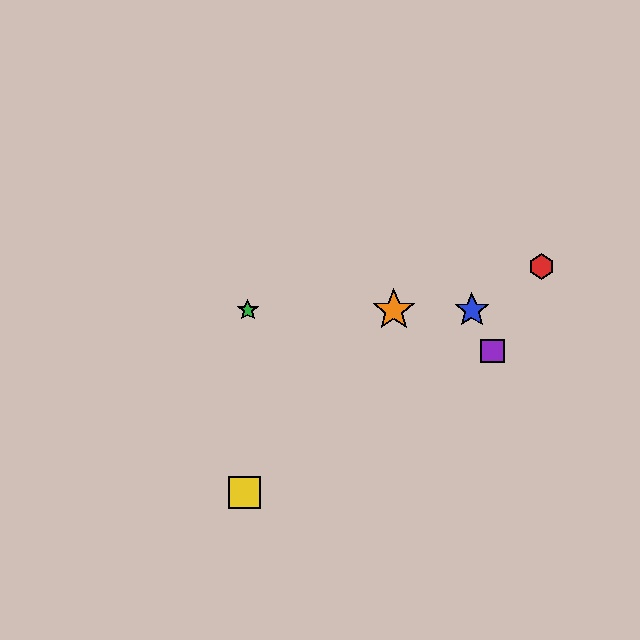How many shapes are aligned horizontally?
3 shapes (the blue star, the green star, the orange star) are aligned horizontally.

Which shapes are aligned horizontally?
The blue star, the green star, the orange star are aligned horizontally.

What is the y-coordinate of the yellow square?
The yellow square is at y≈492.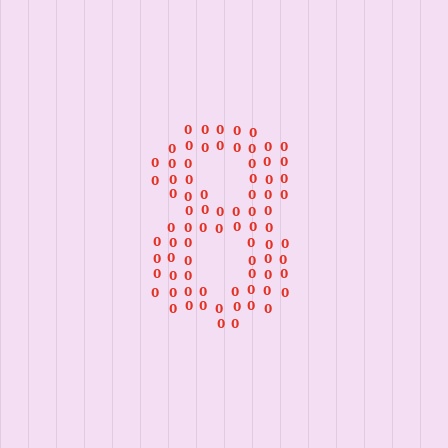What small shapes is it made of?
It is made of small digit 0's.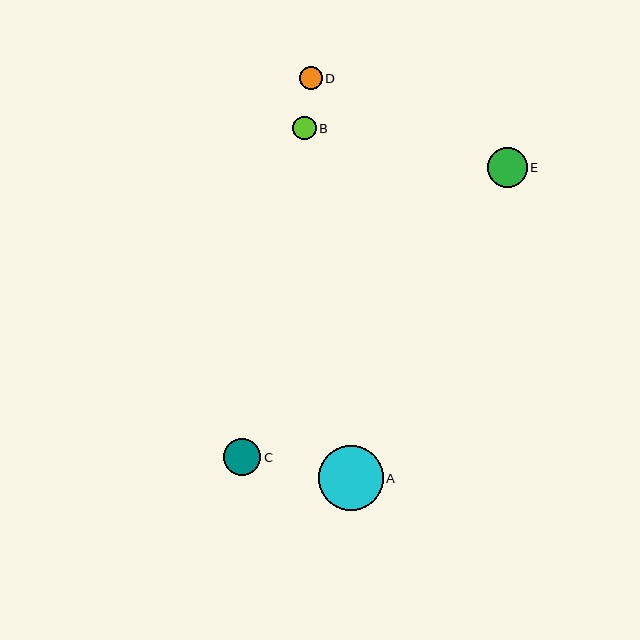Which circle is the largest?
Circle A is the largest with a size of approximately 65 pixels.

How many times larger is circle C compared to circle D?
Circle C is approximately 1.6 times the size of circle D.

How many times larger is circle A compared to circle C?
Circle A is approximately 1.8 times the size of circle C.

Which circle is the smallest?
Circle D is the smallest with a size of approximately 23 pixels.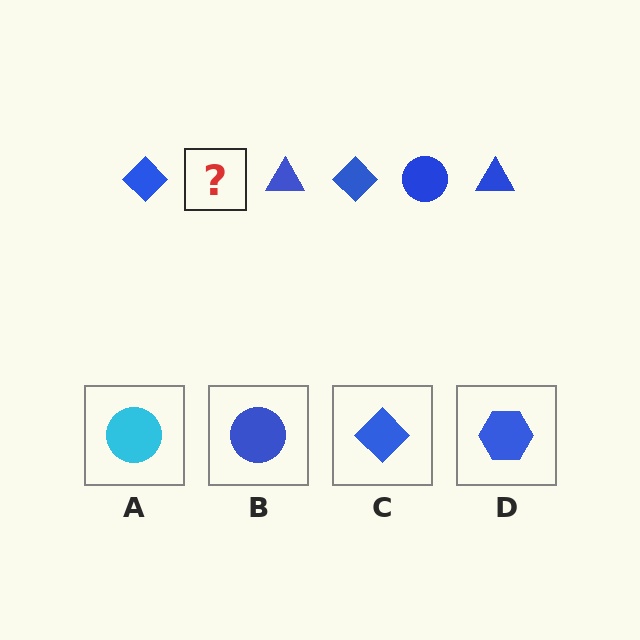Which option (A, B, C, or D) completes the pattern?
B.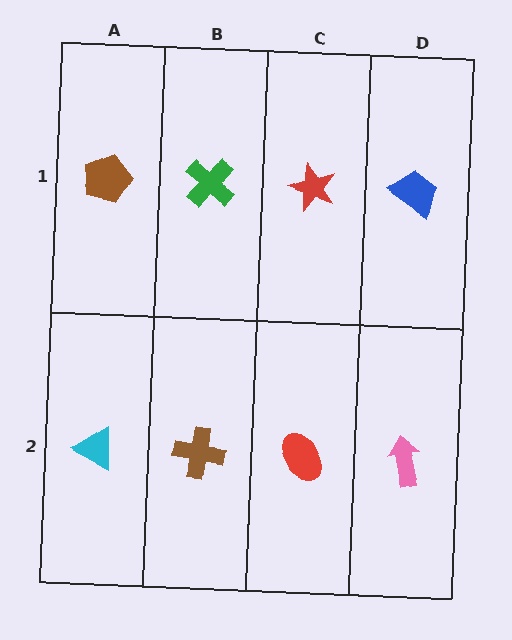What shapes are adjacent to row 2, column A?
A brown pentagon (row 1, column A), a brown cross (row 2, column B).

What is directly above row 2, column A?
A brown pentagon.